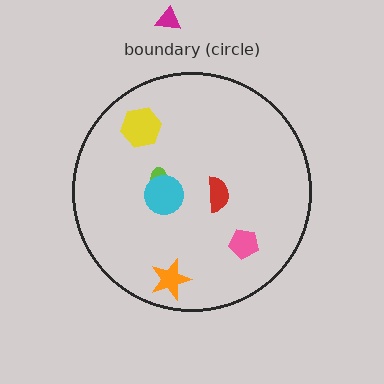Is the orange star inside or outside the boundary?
Inside.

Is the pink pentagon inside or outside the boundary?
Inside.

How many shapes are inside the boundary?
6 inside, 1 outside.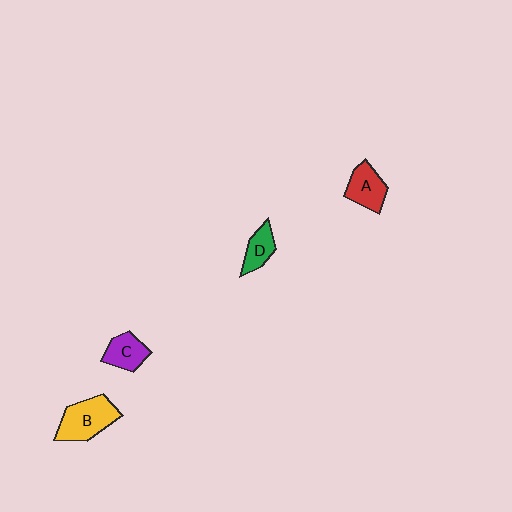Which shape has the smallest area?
Shape D (green).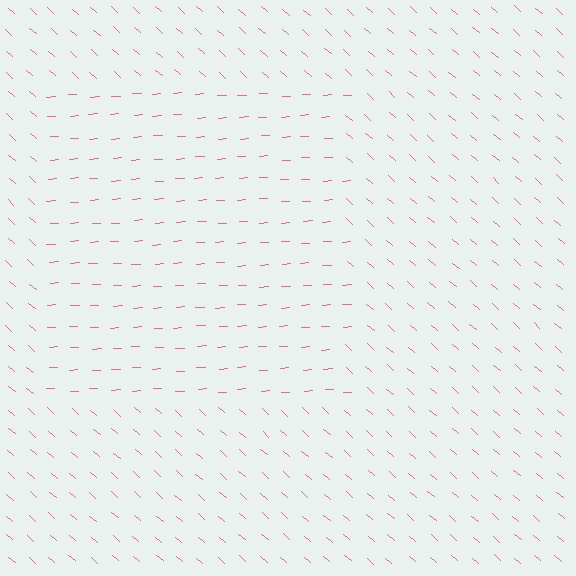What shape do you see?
I see a rectangle.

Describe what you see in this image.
The image is filled with small pink line segments. A rectangle region in the image has lines oriented differently from the surrounding lines, creating a visible texture boundary.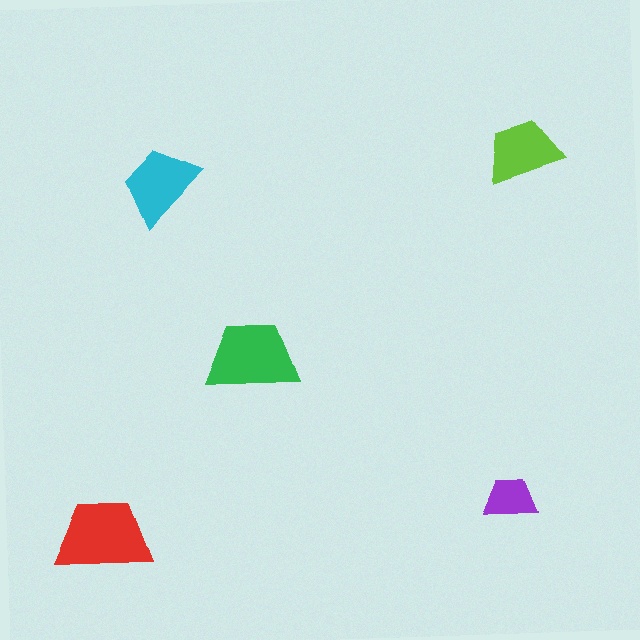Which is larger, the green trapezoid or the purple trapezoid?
The green one.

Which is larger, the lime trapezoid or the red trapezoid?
The red one.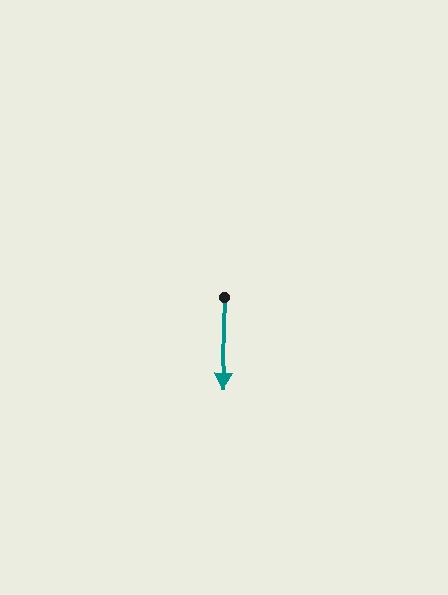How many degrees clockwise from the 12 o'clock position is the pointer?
Approximately 181 degrees.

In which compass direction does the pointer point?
South.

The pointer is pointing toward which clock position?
Roughly 6 o'clock.